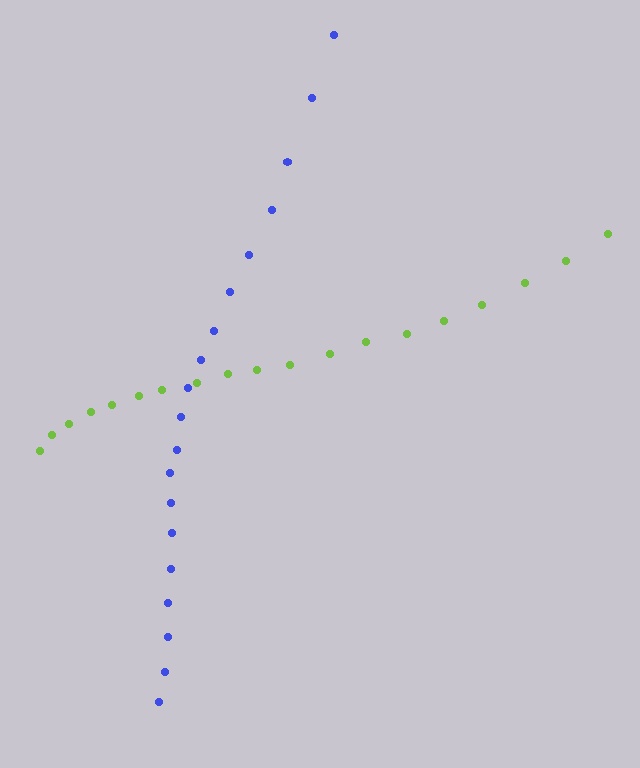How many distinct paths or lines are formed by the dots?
There are 2 distinct paths.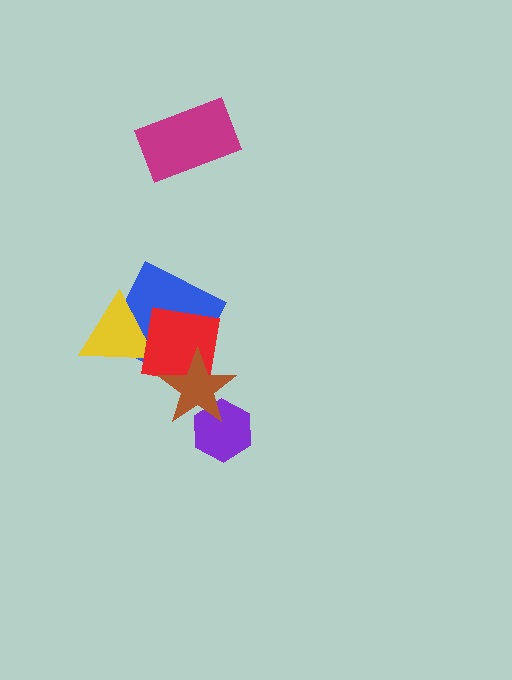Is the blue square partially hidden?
Yes, it is partially covered by another shape.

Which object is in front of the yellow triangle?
The red square is in front of the yellow triangle.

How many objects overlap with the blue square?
3 objects overlap with the blue square.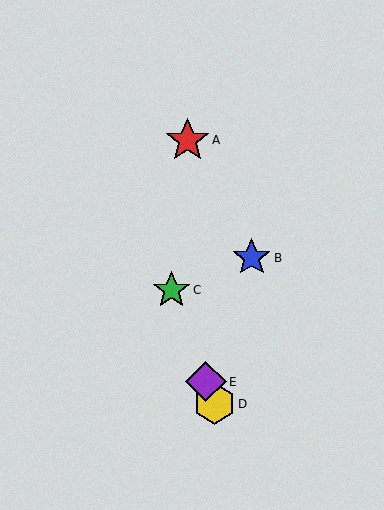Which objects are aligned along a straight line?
Objects C, D, E are aligned along a straight line.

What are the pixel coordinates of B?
Object B is at (252, 258).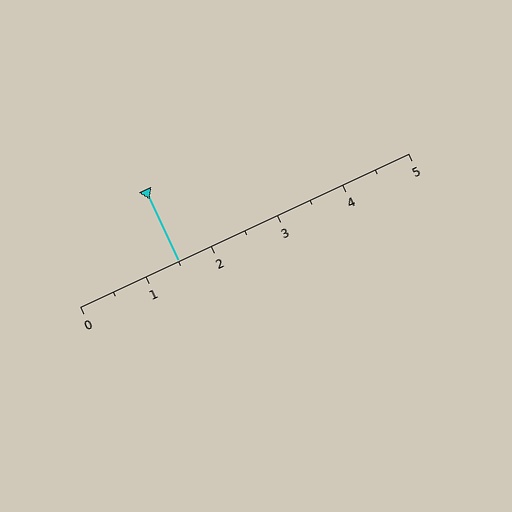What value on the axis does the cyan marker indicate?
The marker indicates approximately 1.5.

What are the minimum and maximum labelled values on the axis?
The axis runs from 0 to 5.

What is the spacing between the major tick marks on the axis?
The major ticks are spaced 1 apart.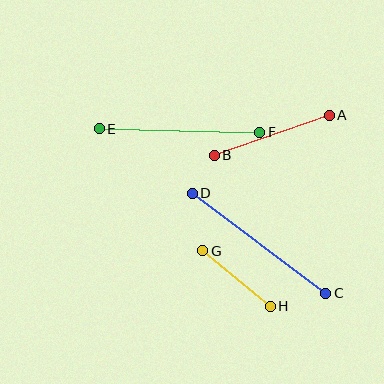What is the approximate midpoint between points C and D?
The midpoint is at approximately (259, 243) pixels.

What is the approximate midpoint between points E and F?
The midpoint is at approximately (179, 130) pixels.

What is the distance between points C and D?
The distance is approximately 167 pixels.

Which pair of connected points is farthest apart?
Points C and D are farthest apart.